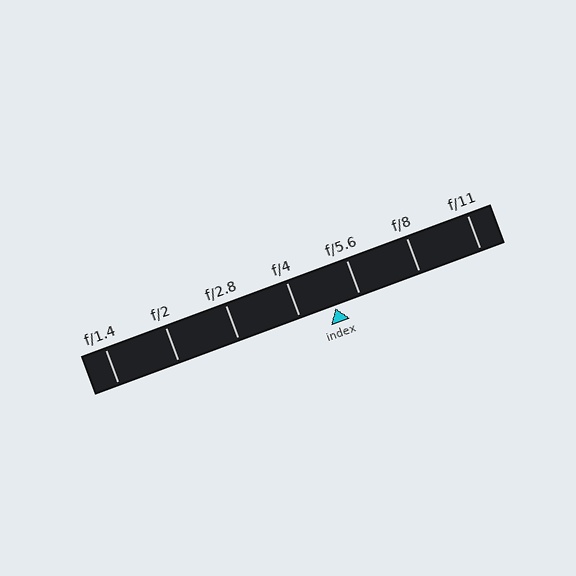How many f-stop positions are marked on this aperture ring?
There are 7 f-stop positions marked.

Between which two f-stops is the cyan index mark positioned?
The index mark is between f/4 and f/5.6.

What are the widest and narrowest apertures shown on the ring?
The widest aperture shown is f/1.4 and the narrowest is f/11.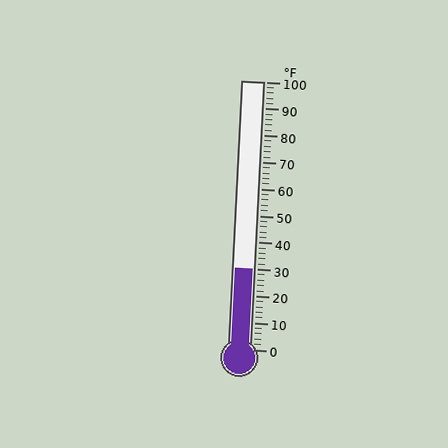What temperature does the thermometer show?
The thermometer shows approximately 30°F.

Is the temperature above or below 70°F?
The temperature is below 70°F.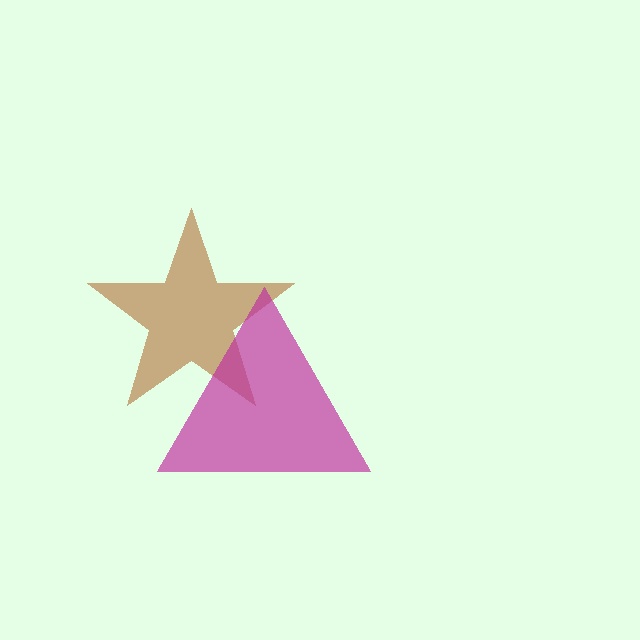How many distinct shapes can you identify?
There are 2 distinct shapes: a brown star, a magenta triangle.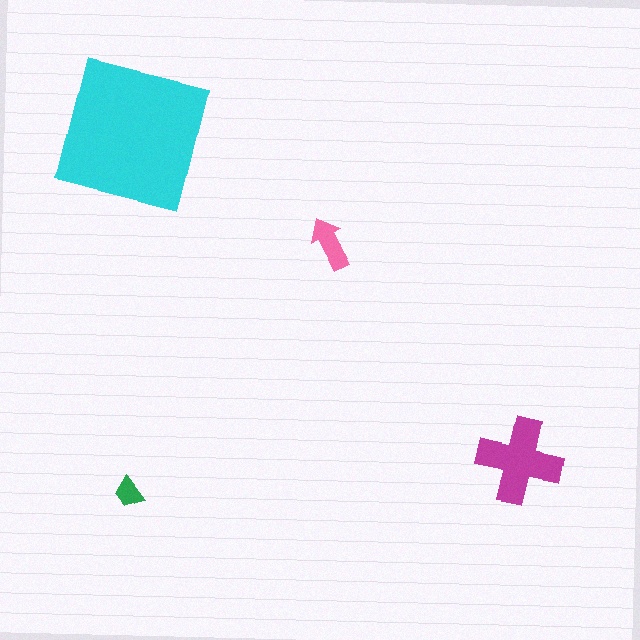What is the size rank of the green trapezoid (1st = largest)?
4th.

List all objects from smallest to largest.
The green trapezoid, the pink arrow, the magenta cross, the cyan square.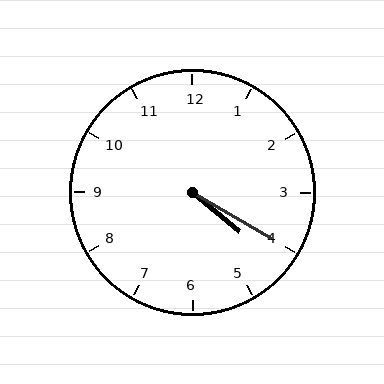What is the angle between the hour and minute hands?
Approximately 10 degrees.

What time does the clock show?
4:20.